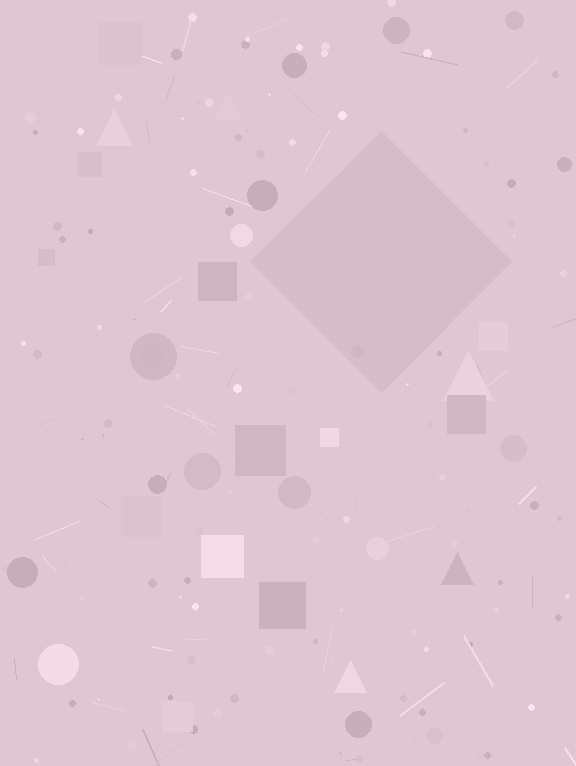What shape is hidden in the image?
A diamond is hidden in the image.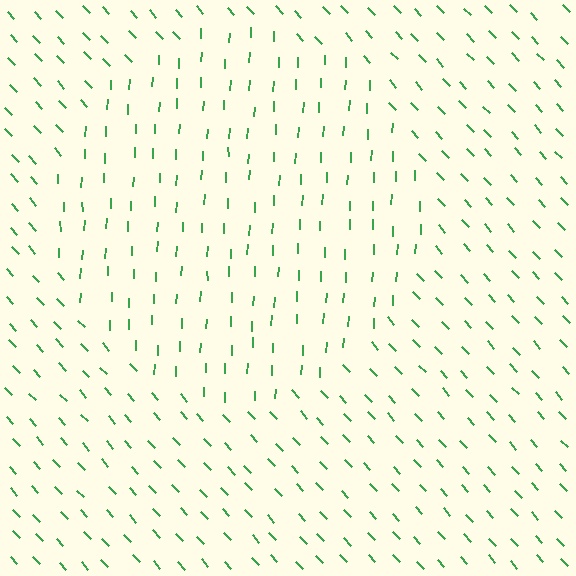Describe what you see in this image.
The image is filled with small green line segments. A circle region in the image has lines oriented differently from the surrounding lines, creating a visible texture boundary.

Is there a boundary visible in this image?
Yes, there is a texture boundary formed by a change in line orientation.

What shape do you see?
I see a circle.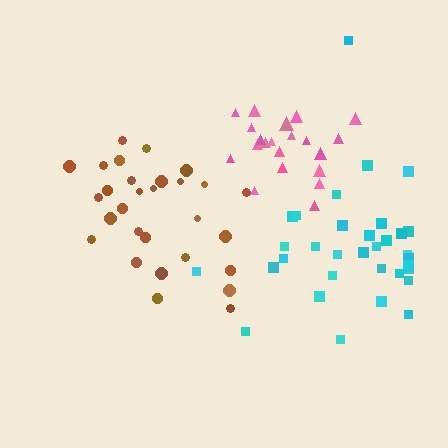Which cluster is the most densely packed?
Pink.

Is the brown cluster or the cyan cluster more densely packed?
Brown.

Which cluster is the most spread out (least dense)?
Cyan.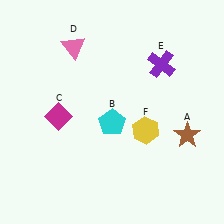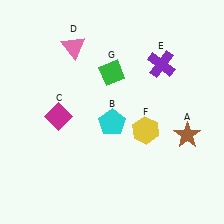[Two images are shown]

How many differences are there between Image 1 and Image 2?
There is 1 difference between the two images.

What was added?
A green diamond (G) was added in Image 2.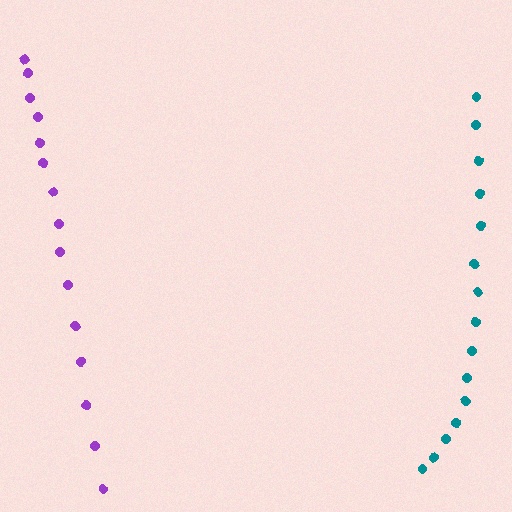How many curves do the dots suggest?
There are 2 distinct paths.